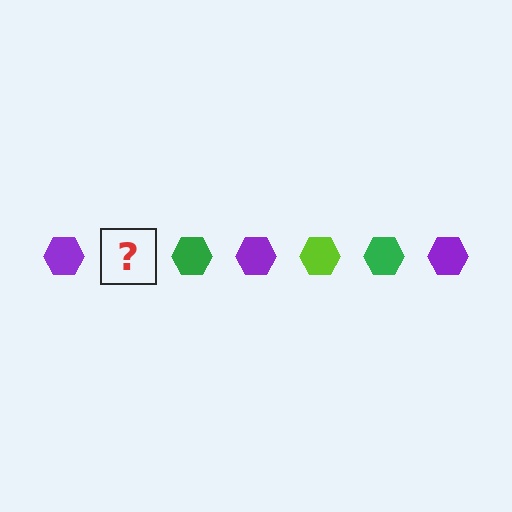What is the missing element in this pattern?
The missing element is a lime hexagon.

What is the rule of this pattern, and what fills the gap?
The rule is that the pattern cycles through purple, lime, green hexagons. The gap should be filled with a lime hexagon.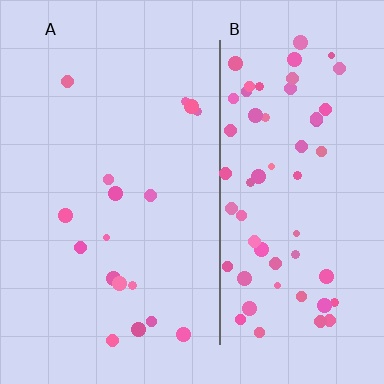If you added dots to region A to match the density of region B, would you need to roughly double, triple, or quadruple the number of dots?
Approximately quadruple.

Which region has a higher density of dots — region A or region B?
B (the right).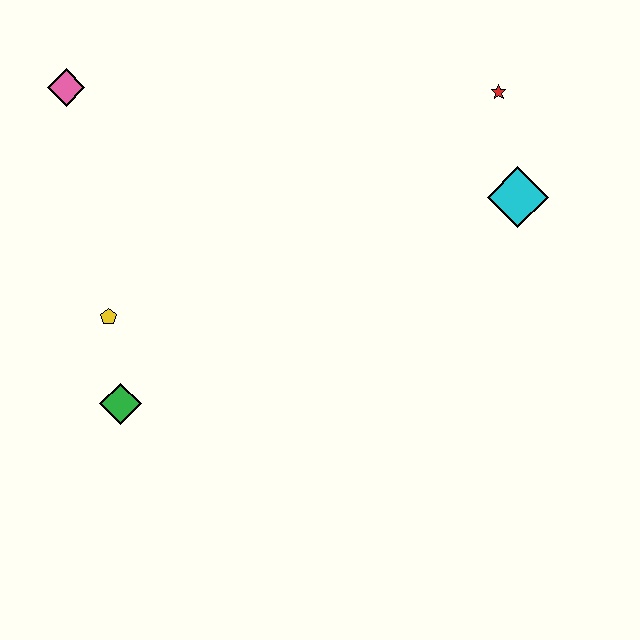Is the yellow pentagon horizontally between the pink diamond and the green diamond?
Yes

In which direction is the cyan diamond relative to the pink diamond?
The cyan diamond is to the right of the pink diamond.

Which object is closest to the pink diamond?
The yellow pentagon is closest to the pink diamond.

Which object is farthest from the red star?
The green diamond is farthest from the red star.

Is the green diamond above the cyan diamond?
No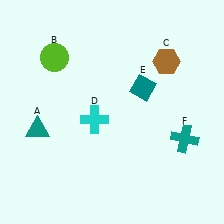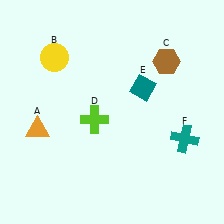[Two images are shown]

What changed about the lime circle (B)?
In Image 1, B is lime. In Image 2, it changed to yellow.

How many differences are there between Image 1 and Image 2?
There are 3 differences between the two images.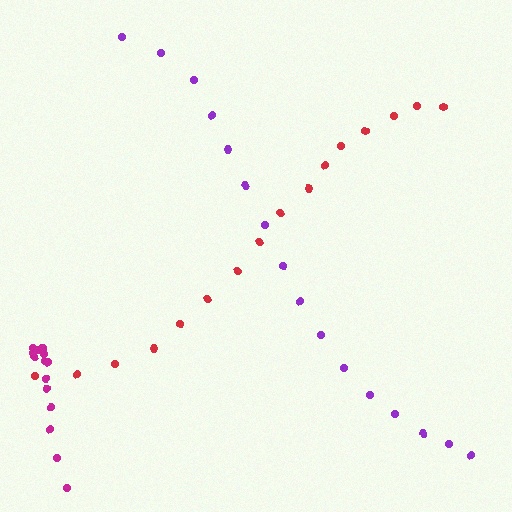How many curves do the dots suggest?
There are 3 distinct paths.